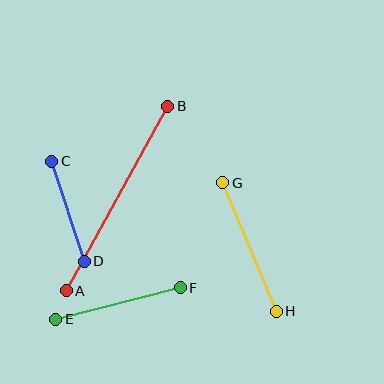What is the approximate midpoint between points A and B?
The midpoint is at approximately (117, 198) pixels.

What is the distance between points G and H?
The distance is approximately 139 pixels.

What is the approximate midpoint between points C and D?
The midpoint is at approximately (68, 211) pixels.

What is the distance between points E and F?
The distance is approximately 128 pixels.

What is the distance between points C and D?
The distance is approximately 105 pixels.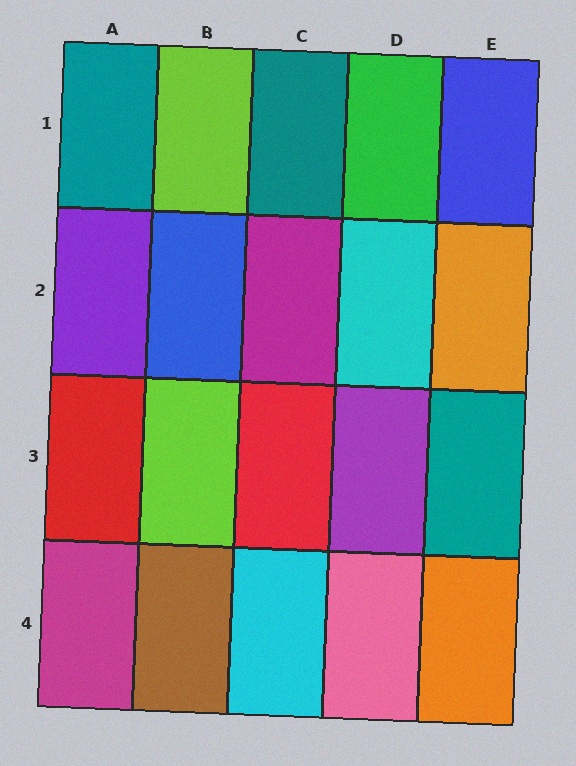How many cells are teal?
3 cells are teal.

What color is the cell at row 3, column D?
Purple.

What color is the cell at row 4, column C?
Cyan.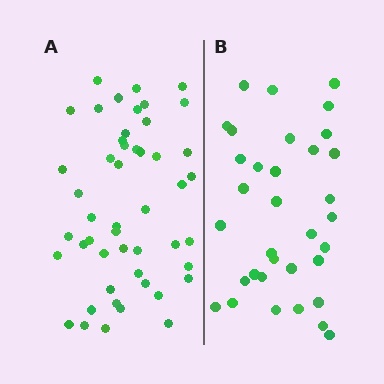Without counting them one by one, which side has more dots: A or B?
Region A (the left region) has more dots.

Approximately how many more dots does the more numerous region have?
Region A has approximately 15 more dots than region B.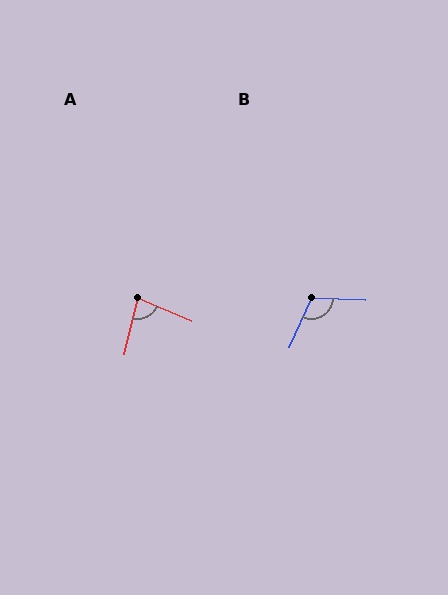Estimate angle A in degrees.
Approximately 80 degrees.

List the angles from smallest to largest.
A (80°), B (112°).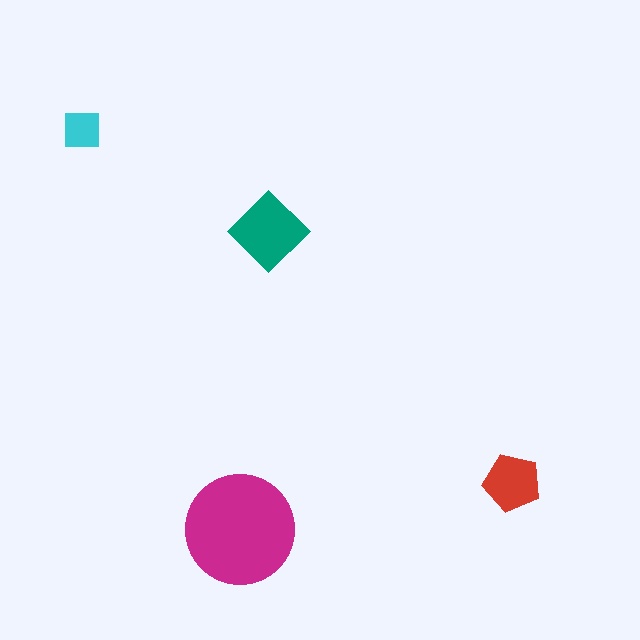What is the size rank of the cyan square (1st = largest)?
4th.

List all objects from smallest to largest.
The cyan square, the red pentagon, the teal diamond, the magenta circle.